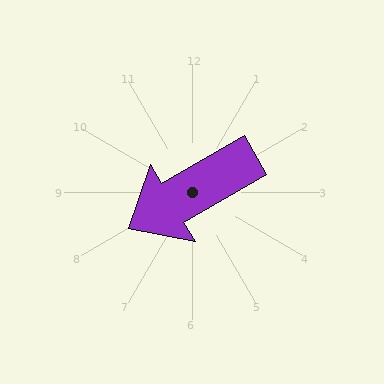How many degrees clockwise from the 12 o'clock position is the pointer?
Approximately 240 degrees.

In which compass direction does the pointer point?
Southwest.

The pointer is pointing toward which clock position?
Roughly 8 o'clock.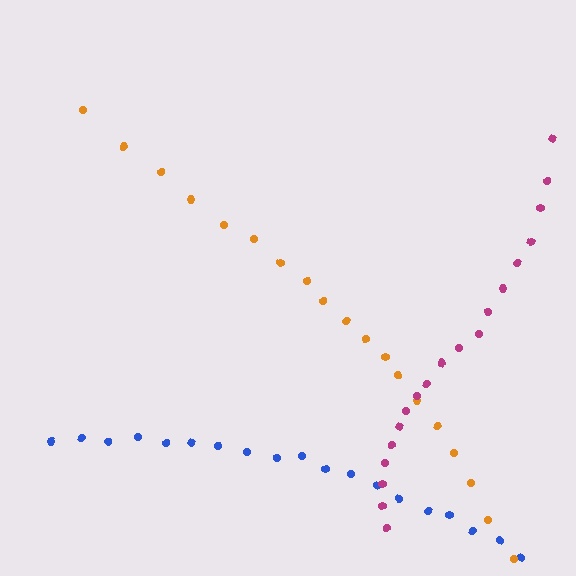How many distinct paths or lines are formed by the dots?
There are 3 distinct paths.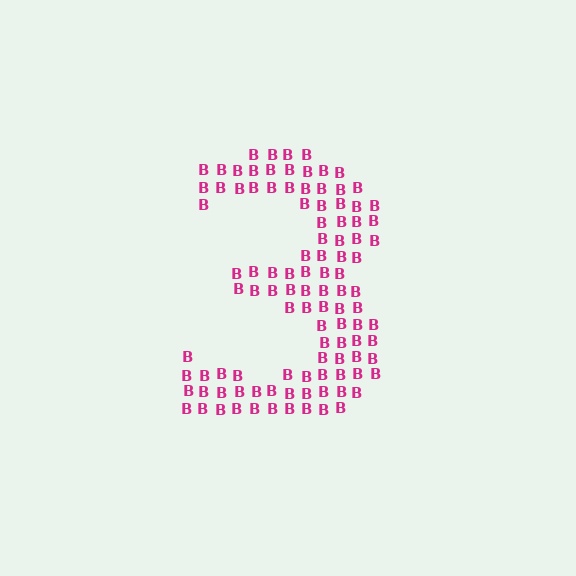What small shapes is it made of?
It is made of small letter B's.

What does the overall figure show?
The overall figure shows the digit 3.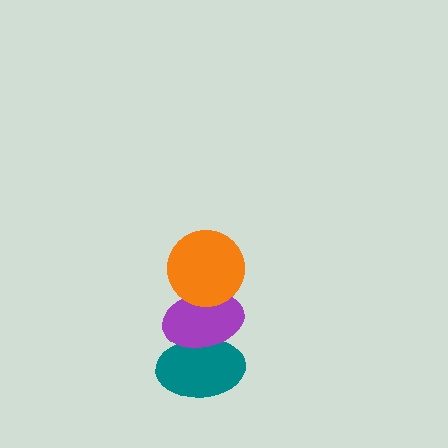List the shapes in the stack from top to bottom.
From top to bottom: the orange circle, the purple ellipse, the teal ellipse.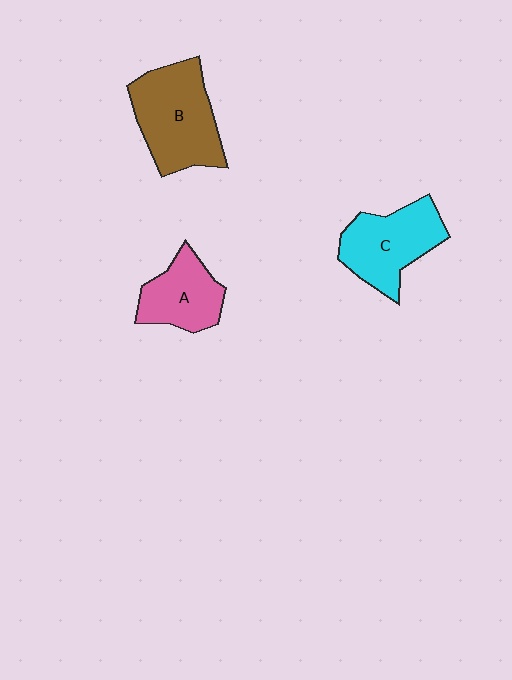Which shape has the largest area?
Shape B (brown).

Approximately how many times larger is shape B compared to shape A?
Approximately 1.5 times.